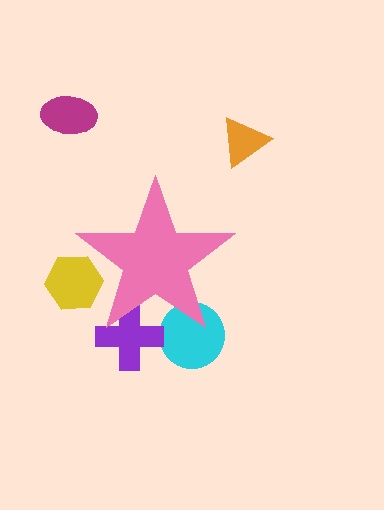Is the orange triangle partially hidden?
No, the orange triangle is fully visible.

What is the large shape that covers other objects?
A pink star.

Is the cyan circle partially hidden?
Yes, the cyan circle is partially hidden behind the pink star.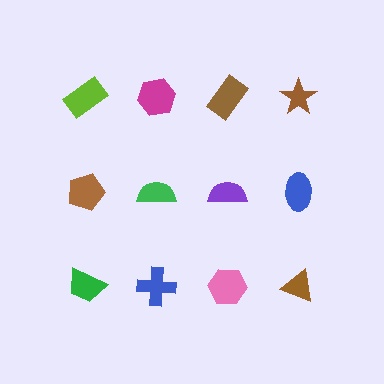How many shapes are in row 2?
4 shapes.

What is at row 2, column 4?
A blue ellipse.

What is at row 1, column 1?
A lime rectangle.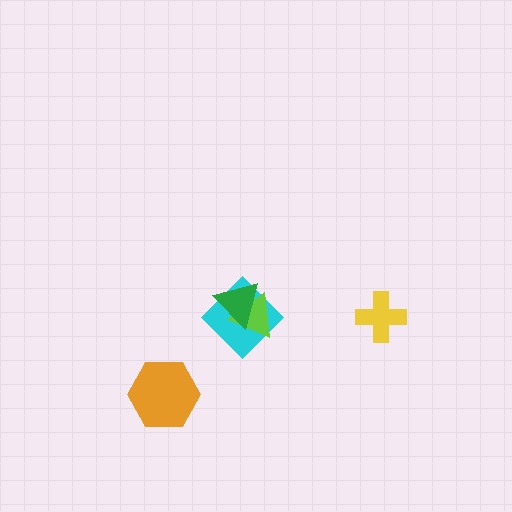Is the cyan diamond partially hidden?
Yes, it is partially covered by another shape.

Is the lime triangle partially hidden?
Yes, it is partially covered by another shape.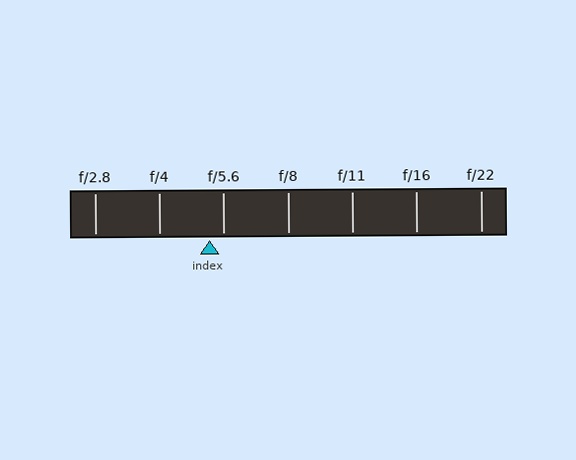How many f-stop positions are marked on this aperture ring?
There are 7 f-stop positions marked.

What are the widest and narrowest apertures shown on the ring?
The widest aperture shown is f/2.8 and the narrowest is f/22.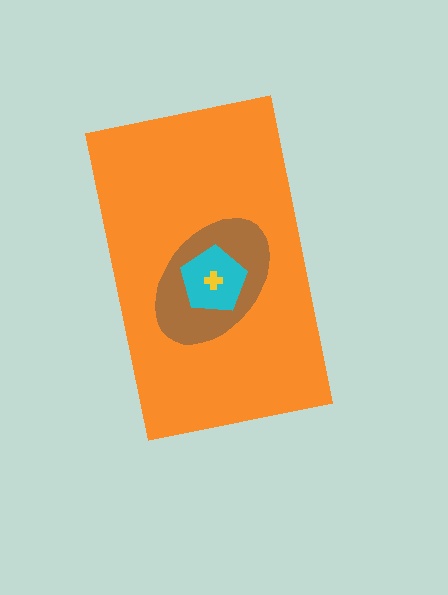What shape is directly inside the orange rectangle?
The brown ellipse.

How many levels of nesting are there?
4.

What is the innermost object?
The yellow cross.